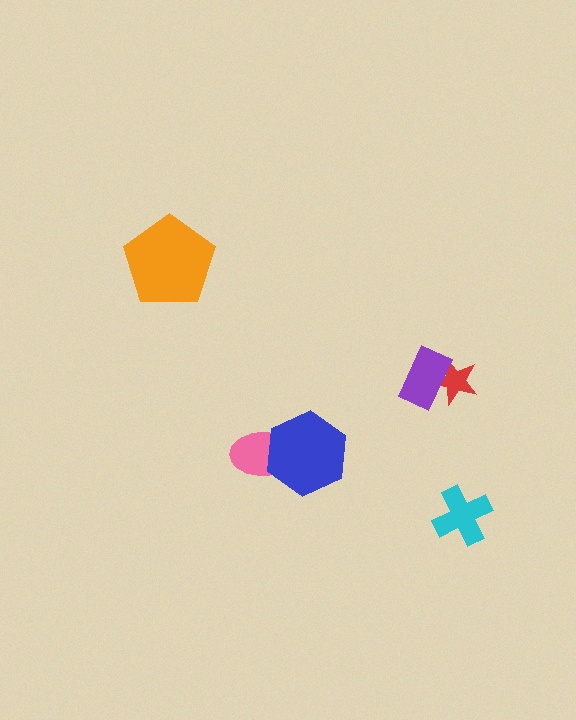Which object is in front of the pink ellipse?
The blue hexagon is in front of the pink ellipse.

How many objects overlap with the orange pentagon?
0 objects overlap with the orange pentagon.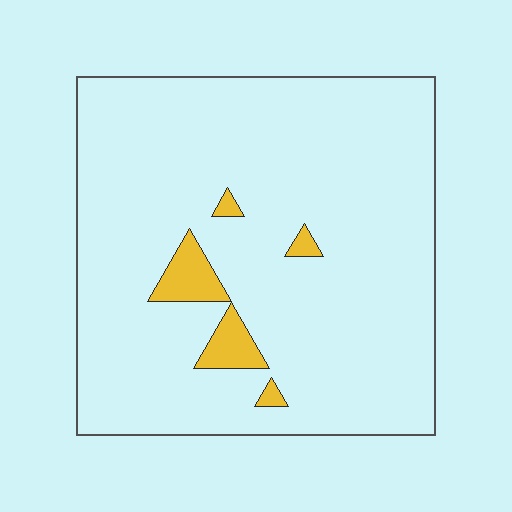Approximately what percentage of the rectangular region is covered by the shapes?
Approximately 5%.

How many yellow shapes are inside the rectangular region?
5.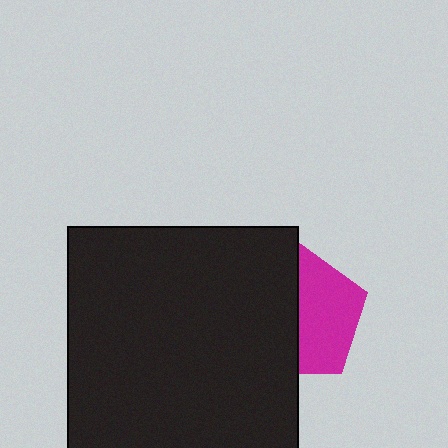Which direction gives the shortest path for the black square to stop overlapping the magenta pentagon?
Moving left gives the shortest separation.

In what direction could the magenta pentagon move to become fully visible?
The magenta pentagon could move right. That would shift it out from behind the black square entirely.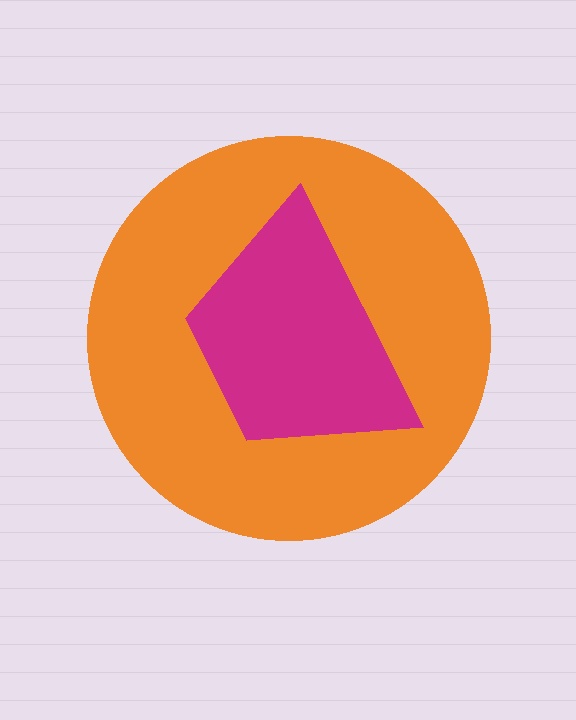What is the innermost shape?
The magenta trapezoid.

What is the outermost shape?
The orange circle.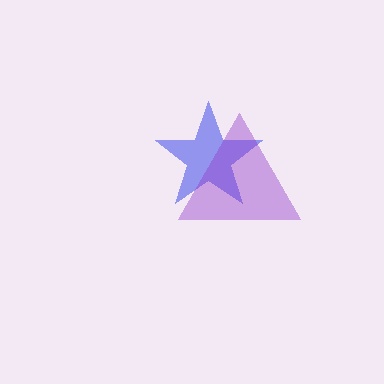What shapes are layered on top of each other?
The layered shapes are: a blue star, a purple triangle.